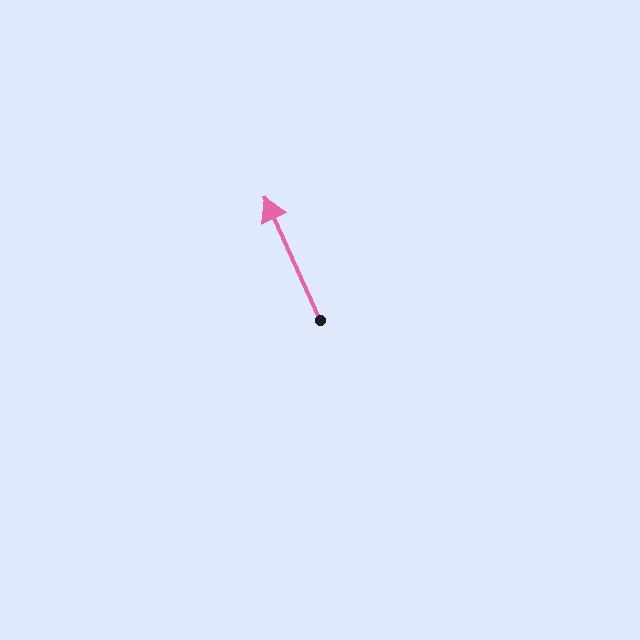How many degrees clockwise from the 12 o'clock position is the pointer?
Approximately 336 degrees.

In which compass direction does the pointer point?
Northwest.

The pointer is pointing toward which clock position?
Roughly 11 o'clock.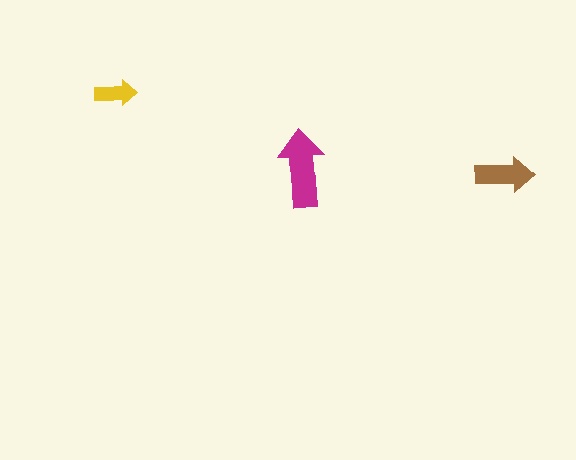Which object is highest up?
The yellow arrow is topmost.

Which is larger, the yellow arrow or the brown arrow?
The brown one.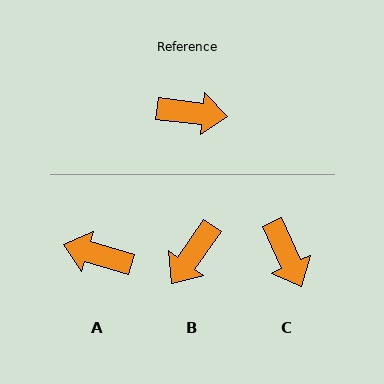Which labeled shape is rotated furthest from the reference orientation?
A, about 170 degrees away.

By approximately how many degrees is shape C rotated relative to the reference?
Approximately 59 degrees clockwise.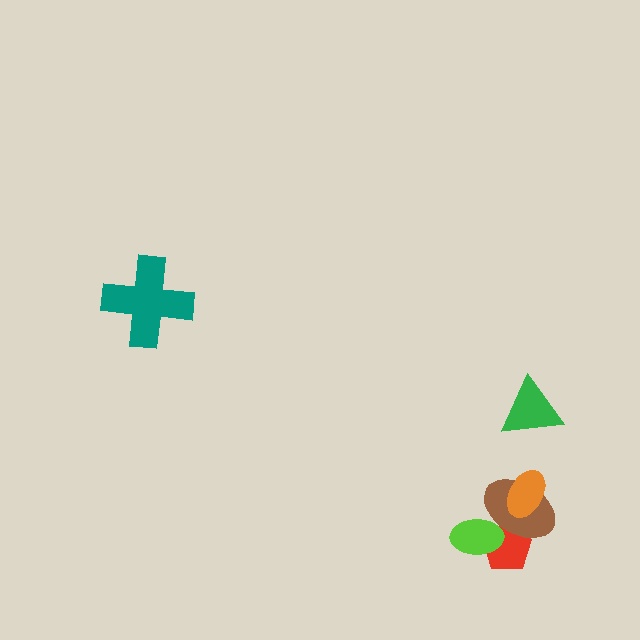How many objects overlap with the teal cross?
0 objects overlap with the teal cross.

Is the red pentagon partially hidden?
Yes, it is partially covered by another shape.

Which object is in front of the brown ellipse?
The orange ellipse is in front of the brown ellipse.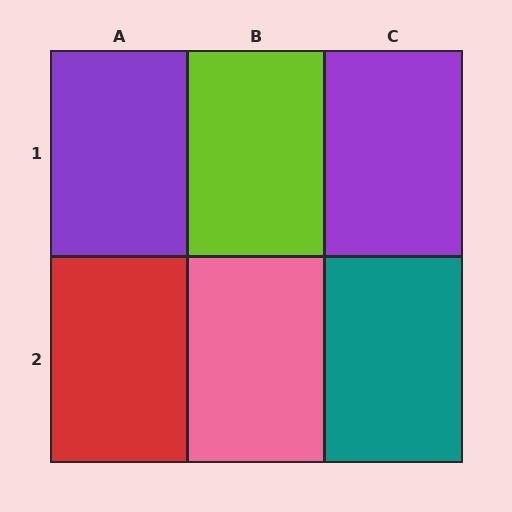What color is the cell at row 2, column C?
Teal.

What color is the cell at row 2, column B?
Pink.